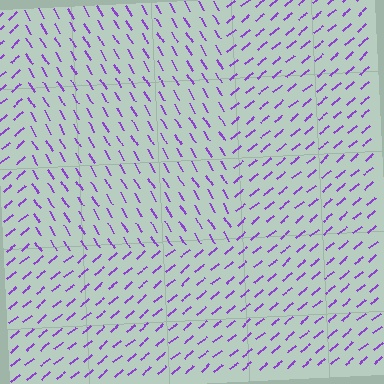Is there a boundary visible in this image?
Yes, there is a texture boundary formed by a change in line orientation.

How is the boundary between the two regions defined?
The boundary is defined purely by a change in line orientation (approximately 81 degrees difference). All lines are the same color and thickness.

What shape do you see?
I see a rectangle.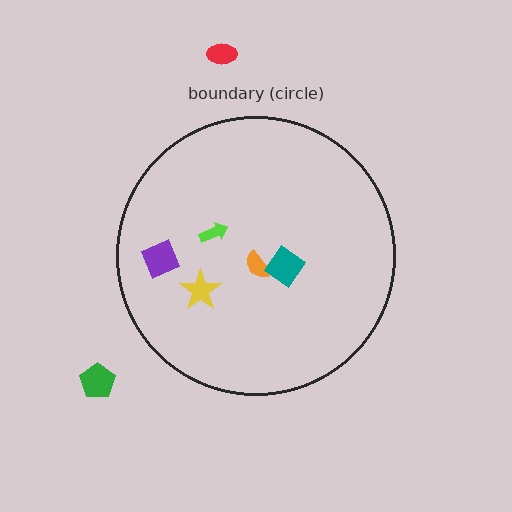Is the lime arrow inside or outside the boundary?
Inside.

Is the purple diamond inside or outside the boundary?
Inside.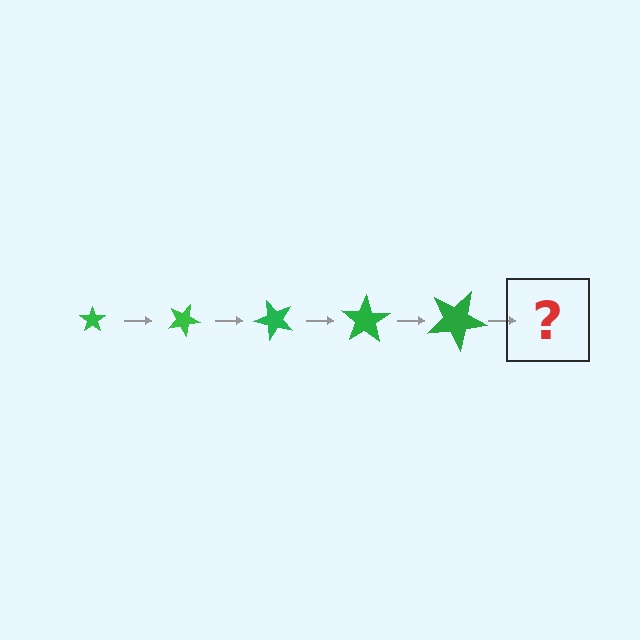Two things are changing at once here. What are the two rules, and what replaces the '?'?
The two rules are that the star grows larger each step and it rotates 25 degrees each step. The '?' should be a star, larger than the previous one and rotated 125 degrees from the start.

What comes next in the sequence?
The next element should be a star, larger than the previous one and rotated 125 degrees from the start.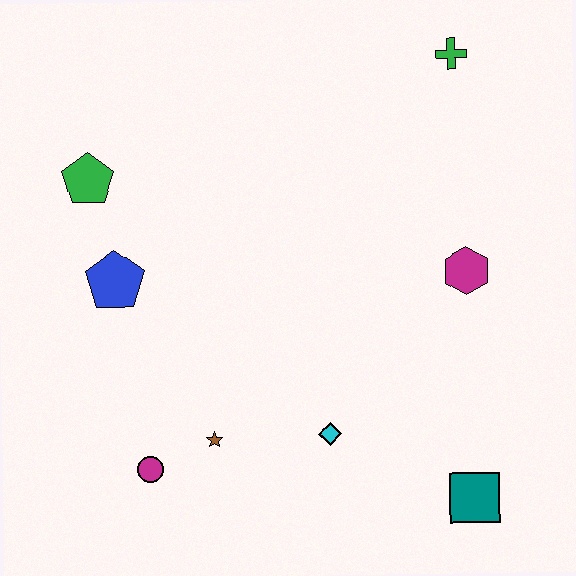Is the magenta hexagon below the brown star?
No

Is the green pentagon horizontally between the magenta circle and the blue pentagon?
No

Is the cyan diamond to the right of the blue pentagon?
Yes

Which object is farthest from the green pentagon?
The teal square is farthest from the green pentagon.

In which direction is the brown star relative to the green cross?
The brown star is below the green cross.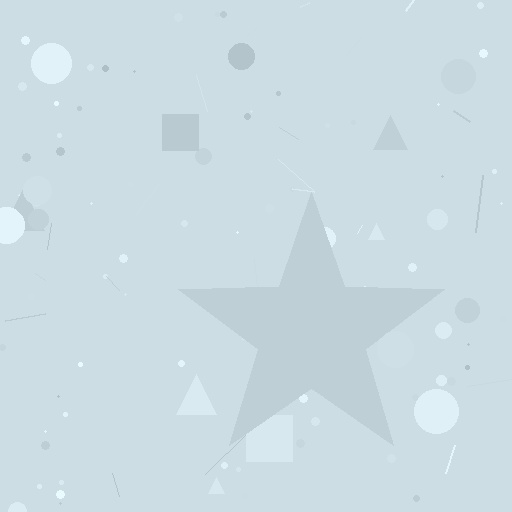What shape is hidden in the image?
A star is hidden in the image.